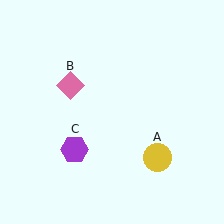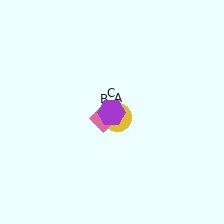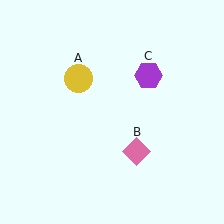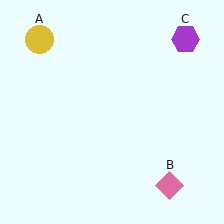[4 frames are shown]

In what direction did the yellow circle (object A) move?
The yellow circle (object A) moved up and to the left.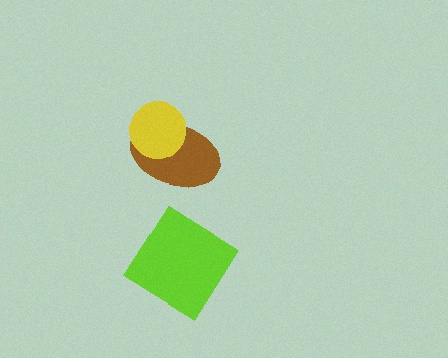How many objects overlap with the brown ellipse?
1 object overlaps with the brown ellipse.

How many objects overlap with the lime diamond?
0 objects overlap with the lime diamond.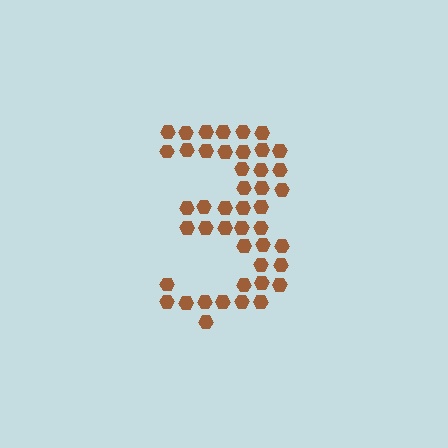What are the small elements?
The small elements are hexagons.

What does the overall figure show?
The overall figure shows the digit 3.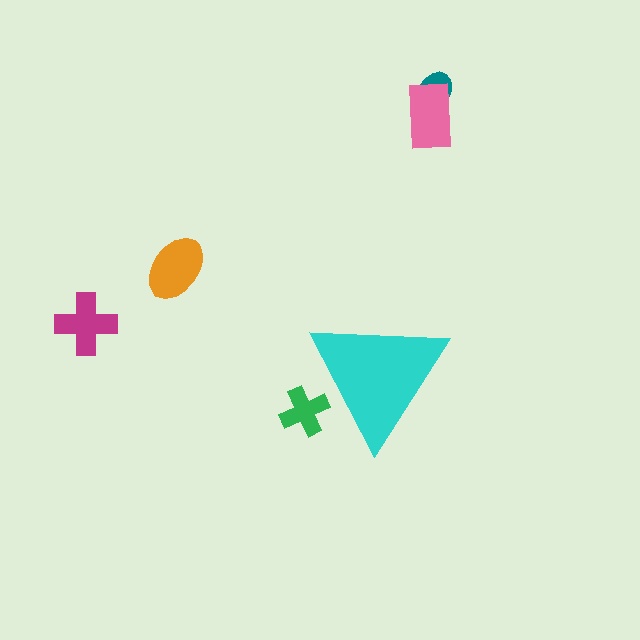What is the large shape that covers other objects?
A cyan triangle.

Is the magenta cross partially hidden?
No, the magenta cross is fully visible.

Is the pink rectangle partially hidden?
No, the pink rectangle is fully visible.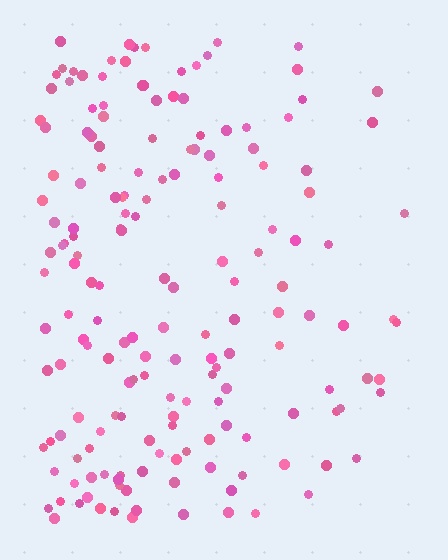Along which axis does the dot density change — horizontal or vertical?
Horizontal.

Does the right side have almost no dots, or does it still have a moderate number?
Still a moderate number, just noticeably fewer than the left.